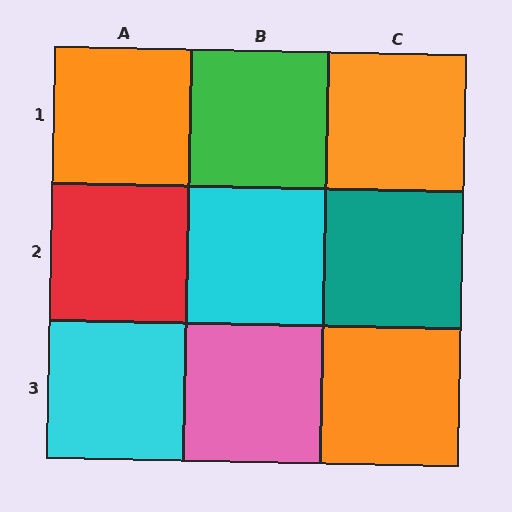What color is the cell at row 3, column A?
Cyan.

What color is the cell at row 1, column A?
Orange.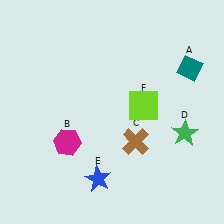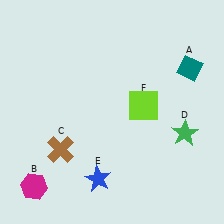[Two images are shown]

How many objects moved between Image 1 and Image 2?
2 objects moved between the two images.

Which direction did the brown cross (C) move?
The brown cross (C) moved left.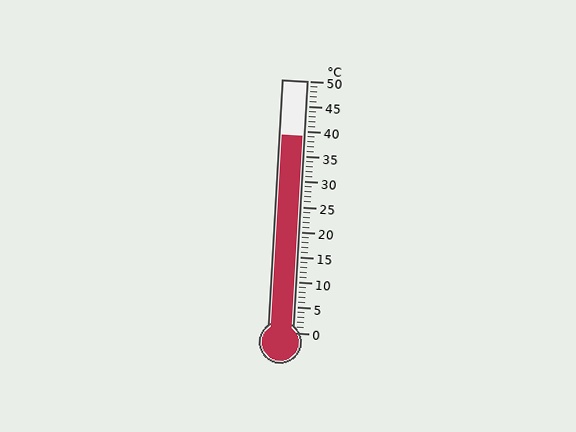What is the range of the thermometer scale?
The thermometer scale ranges from 0°C to 50°C.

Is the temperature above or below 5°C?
The temperature is above 5°C.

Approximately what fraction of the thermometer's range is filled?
The thermometer is filled to approximately 80% of its range.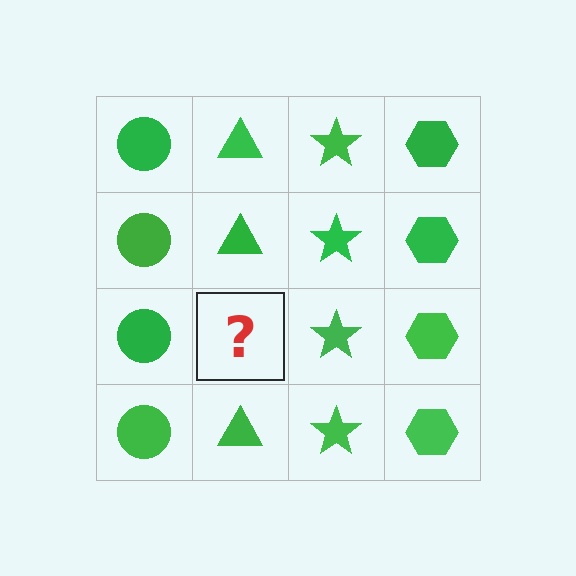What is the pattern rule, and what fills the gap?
The rule is that each column has a consistent shape. The gap should be filled with a green triangle.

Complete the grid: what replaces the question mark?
The question mark should be replaced with a green triangle.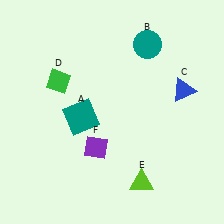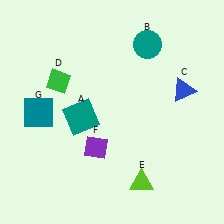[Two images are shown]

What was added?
A teal square (G) was added in Image 2.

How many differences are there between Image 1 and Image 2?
There is 1 difference between the two images.